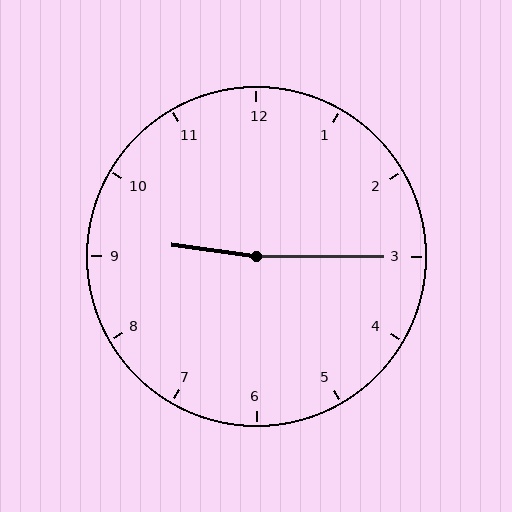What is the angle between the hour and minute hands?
Approximately 172 degrees.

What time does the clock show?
9:15.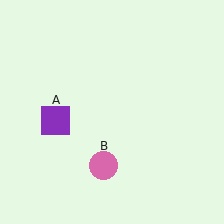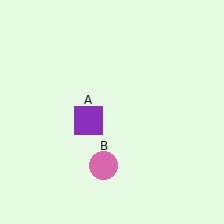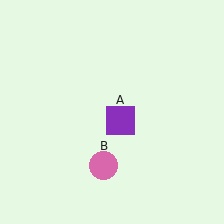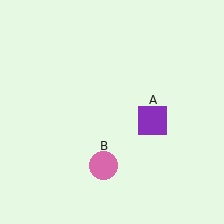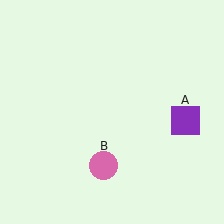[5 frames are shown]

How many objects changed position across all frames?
1 object changed position: purple square (object A).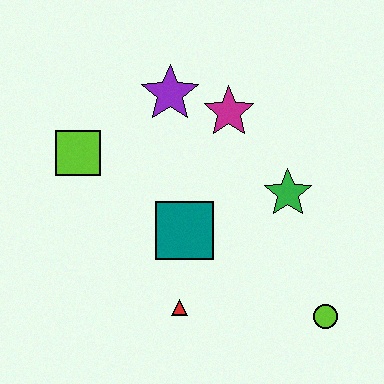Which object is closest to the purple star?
The magenta star is closest to the purple star.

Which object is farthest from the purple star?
The lime circle is farthest from the purple star.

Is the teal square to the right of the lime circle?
No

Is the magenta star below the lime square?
No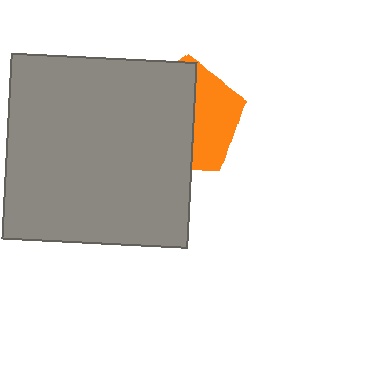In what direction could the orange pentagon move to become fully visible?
The orange pentagon could move right. That would shift it out from behind the gray square entirely.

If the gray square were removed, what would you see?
You would see the complete orange pentagon.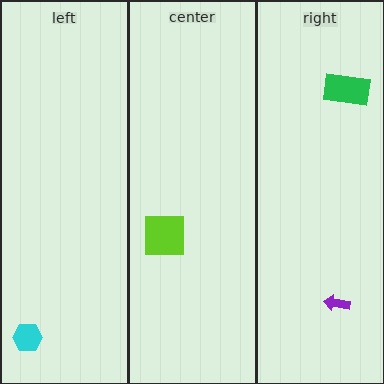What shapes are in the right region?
The green rectangle, the purple arrow.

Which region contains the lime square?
The center region.